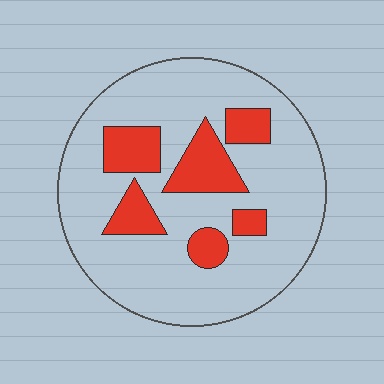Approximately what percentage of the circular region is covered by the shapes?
Approximately 20%.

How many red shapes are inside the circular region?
6.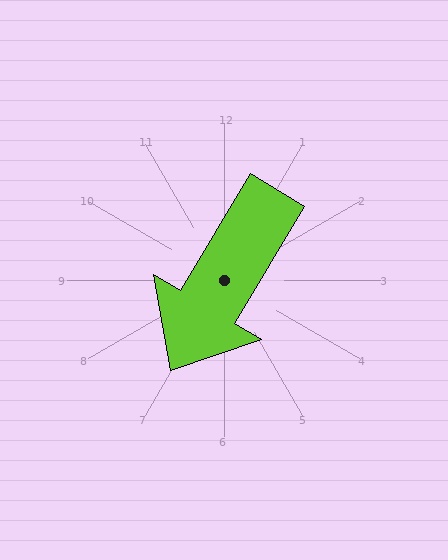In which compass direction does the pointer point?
Southwest.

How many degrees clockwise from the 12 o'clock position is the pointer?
Approximately 211 degrees.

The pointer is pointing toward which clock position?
Roughly 7 o'clock.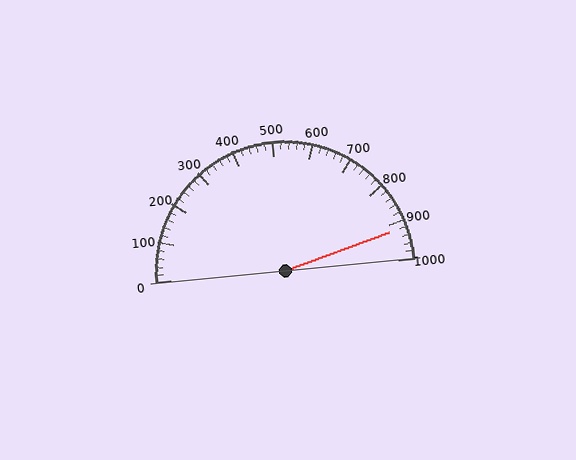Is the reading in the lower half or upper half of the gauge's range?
The reading is in the upper half of the range (0 to 1000).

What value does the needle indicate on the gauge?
The needle indicates approximately 920.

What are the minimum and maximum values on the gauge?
The gauge ranges from 0 to 1000.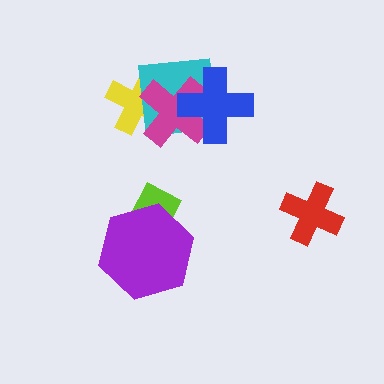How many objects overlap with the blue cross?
2 objects overlap with the blue cross.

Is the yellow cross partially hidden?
Yes, it is partially covered by another shape.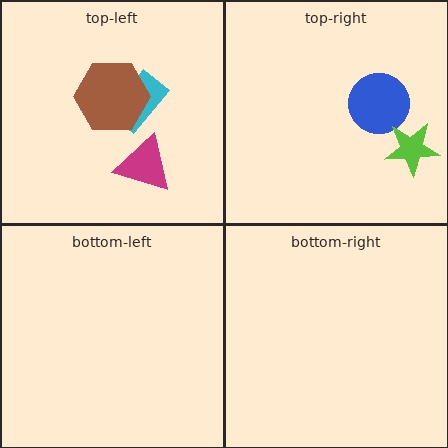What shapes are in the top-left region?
The magenta triangle, the cyan rectangle, the brown hexagon.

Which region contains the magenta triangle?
The top-left region.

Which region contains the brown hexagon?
The top-left region.